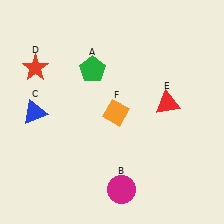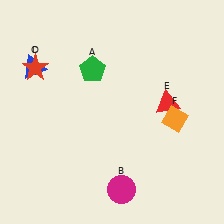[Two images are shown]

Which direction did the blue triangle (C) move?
The blue triangle (C) moved up.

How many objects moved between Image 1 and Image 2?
2 objects moved between the two images.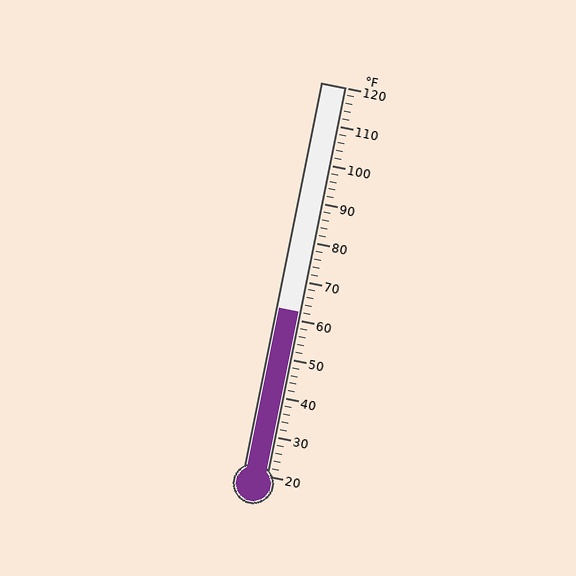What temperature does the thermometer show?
The thermometer shows approximately 62°F.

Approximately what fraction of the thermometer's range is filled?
The thermometer is filled to approximately 40% of its range.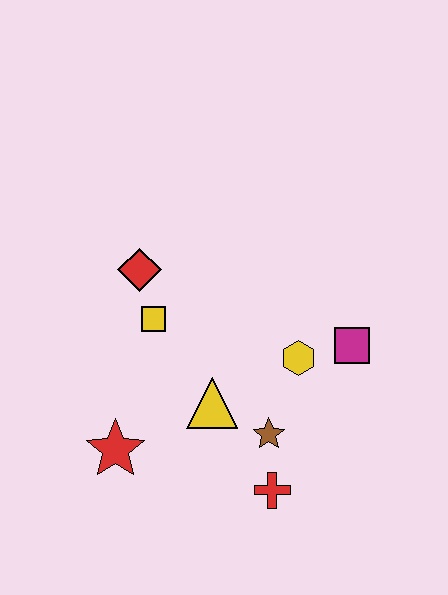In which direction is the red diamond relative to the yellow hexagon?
The red diamond is to the left of the yellow hexagon.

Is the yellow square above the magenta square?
Yes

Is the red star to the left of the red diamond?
Yes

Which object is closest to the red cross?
The brown star is closest to the red cross.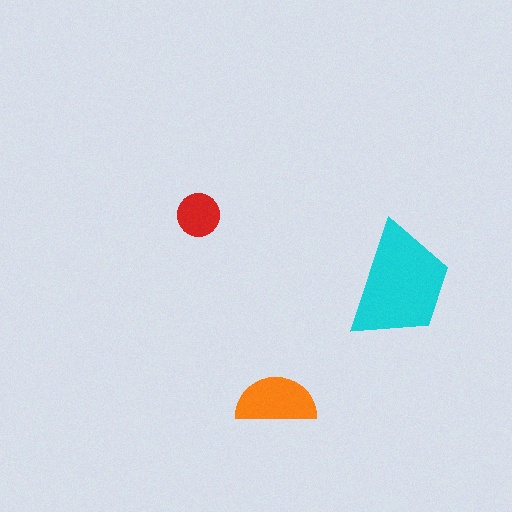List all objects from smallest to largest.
The red circle, the orange semicircle, the cyan trapezoid.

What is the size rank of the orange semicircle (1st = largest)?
2nd.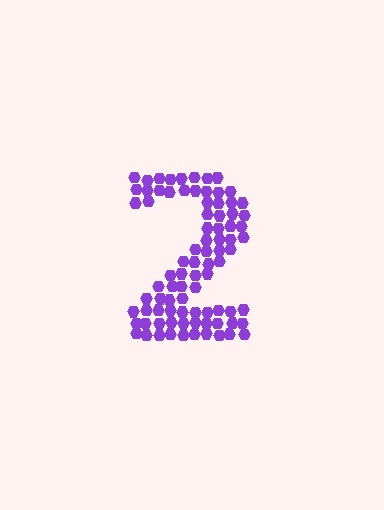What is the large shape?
The large shape is the digit 2.